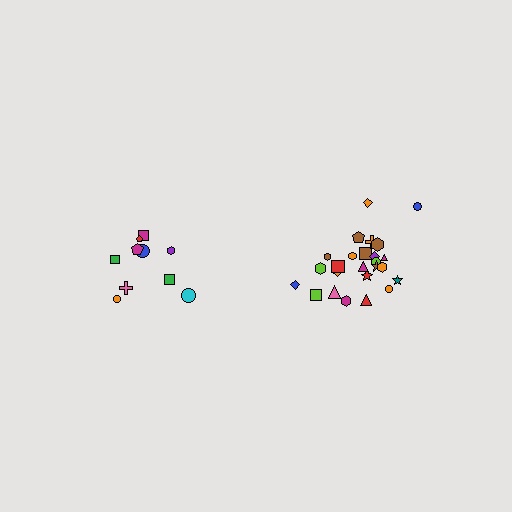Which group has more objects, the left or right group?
The right group.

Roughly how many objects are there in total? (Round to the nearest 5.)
Roughly 35 objects in total.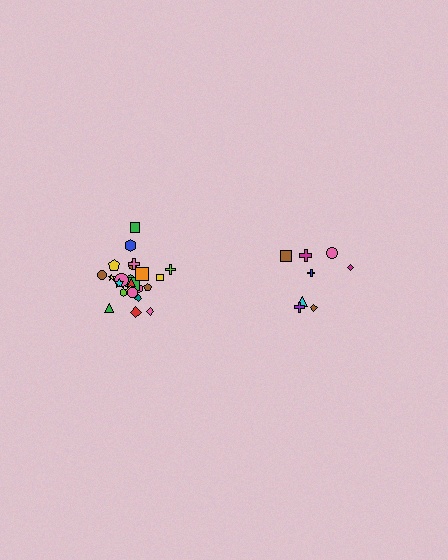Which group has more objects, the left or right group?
The left group.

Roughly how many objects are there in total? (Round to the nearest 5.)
Roughly 35 objects in total.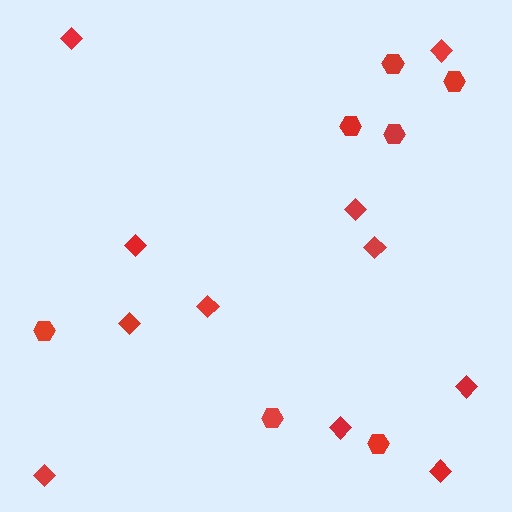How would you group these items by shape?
There are 2 groups: one group of hexagons (7) and one group of diamonds (11).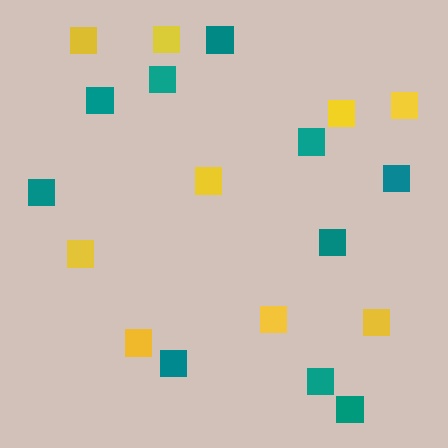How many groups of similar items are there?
There are 2 groups: one group of yellow squares (9) and one group of teal squares (10).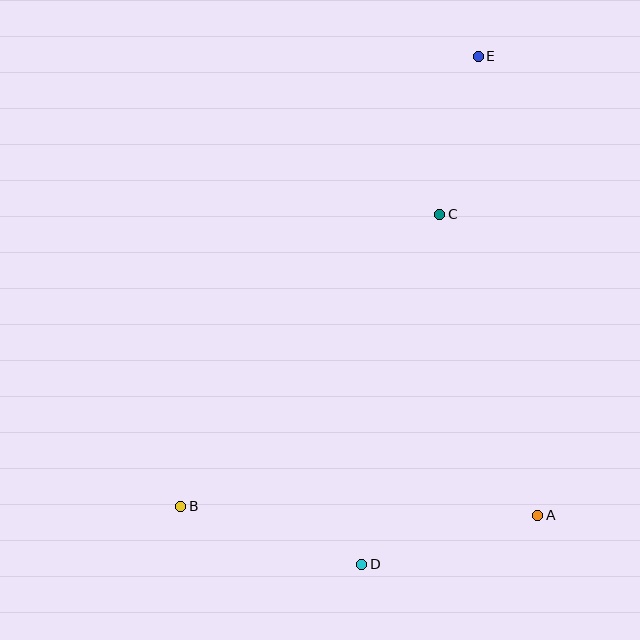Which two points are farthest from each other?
Points B and E are farthest from each other.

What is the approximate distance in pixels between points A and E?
The distance between A and E is approximately 463 pixels.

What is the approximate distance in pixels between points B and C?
The distance between B and C is approximately 390 pixels.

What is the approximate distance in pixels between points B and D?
The distance between B and D is approximately 190 pixels.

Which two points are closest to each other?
Points C and E are closest to each other.